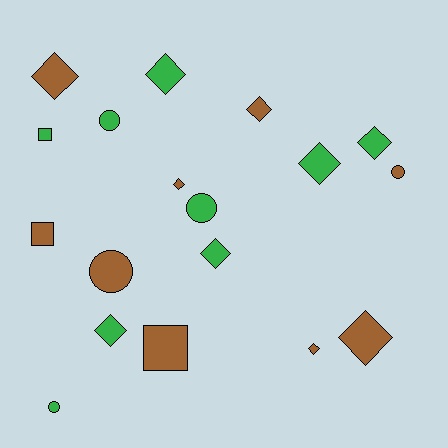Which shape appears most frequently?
Diamond, with 10 objects.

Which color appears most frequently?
Green, with 9 objects.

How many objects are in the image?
There are 18 objects.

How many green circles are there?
There are 3 green circles.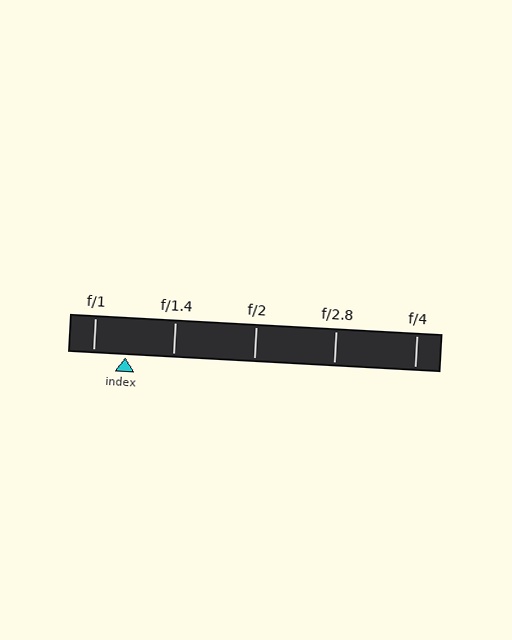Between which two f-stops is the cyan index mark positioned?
The index mark is between f/1 and f/1.4.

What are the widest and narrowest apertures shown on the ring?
The widest aperture shown is f/1 and the narrowest is f/4.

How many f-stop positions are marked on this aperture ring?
There are 5 f-stop positions marked.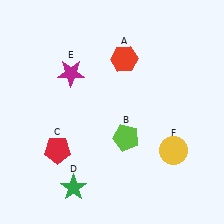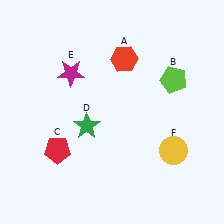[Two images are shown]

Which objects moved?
The objects that moved are: the lime pentagon (B), the green star (D).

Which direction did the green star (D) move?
The green star (D) moved up.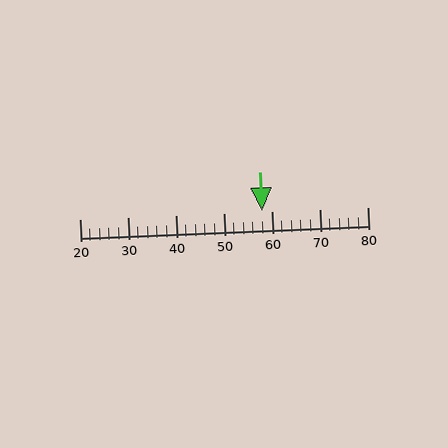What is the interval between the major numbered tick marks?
The major tick marks are spaced 10 units apart.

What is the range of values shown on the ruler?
The ruler shows values from 20 to 80.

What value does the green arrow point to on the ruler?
The green arrow points to approximately 58.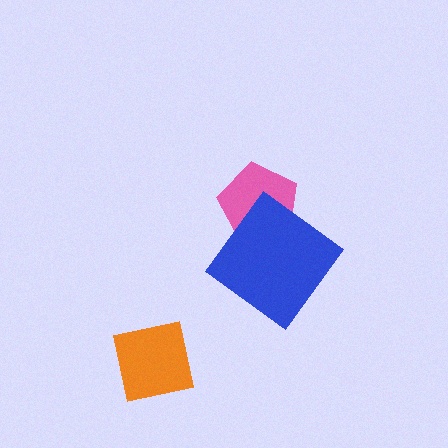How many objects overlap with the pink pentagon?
1 object overlaps with the pink pentagon.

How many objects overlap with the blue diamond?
1 object overlaps with the blue diamond.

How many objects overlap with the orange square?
0 objects overlap with the orange square.